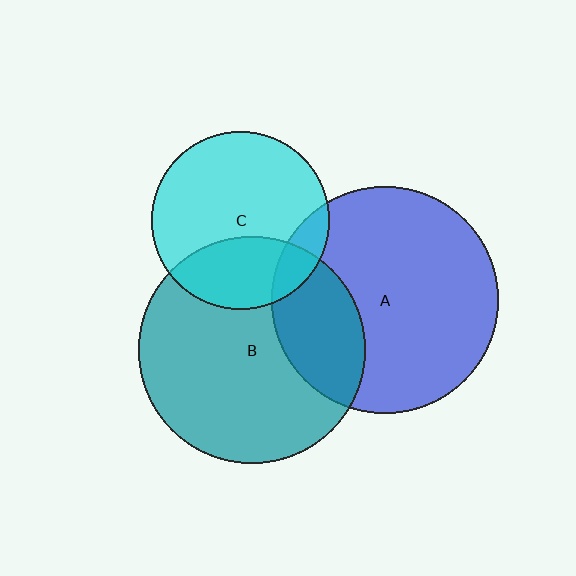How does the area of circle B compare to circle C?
Approximately 1.6 times.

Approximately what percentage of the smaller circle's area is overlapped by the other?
Approximately 30%.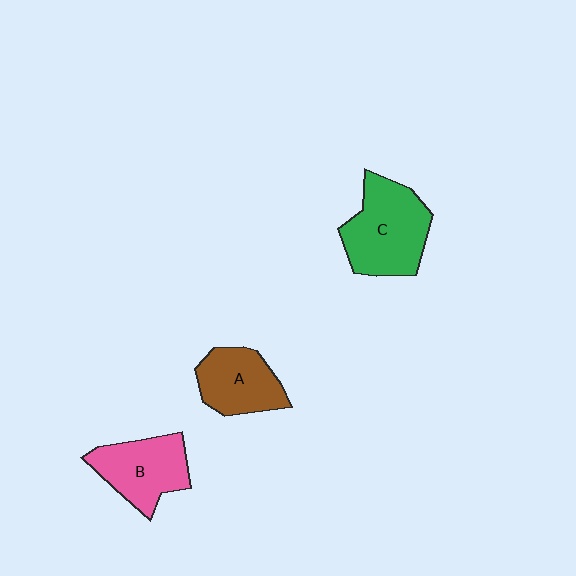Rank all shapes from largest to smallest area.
From largest to smallest: C (green), B (pink), A (brown).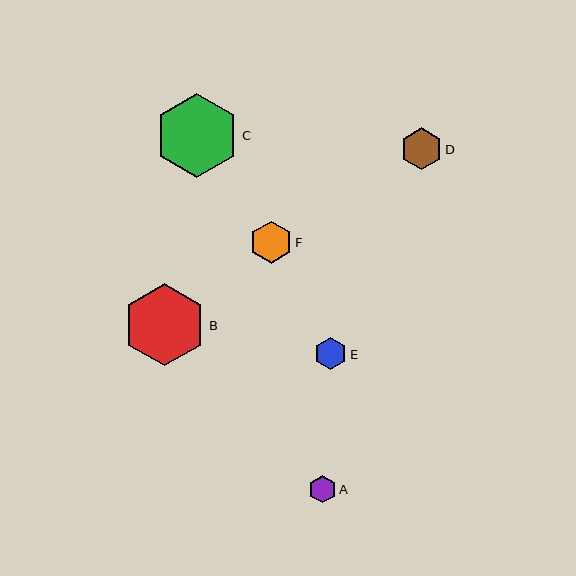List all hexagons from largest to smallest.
From largest to smallest: C, B, F, D, E, A.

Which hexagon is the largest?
Hexagon C is the largest with a size of approximately 84 pixels.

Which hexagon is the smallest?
Hexagon A is the smallest with a size of approximately 27 pixels.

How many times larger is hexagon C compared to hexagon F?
Hexagon C is approximately 2.0 times the size of hexagon F.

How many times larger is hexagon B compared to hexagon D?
Hexagon B is approximately 2.0 times the size of hexagon D.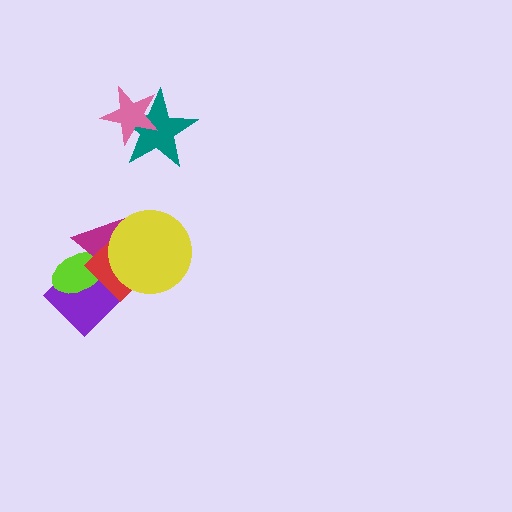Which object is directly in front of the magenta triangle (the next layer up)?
The red diamond is directly in front of the magenta triangle.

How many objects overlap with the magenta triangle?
4 objects overlap with the magenta triangle.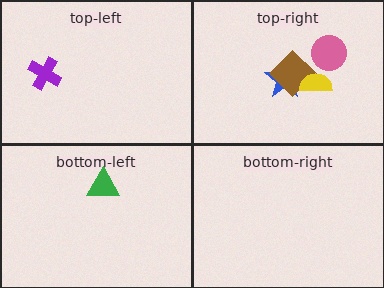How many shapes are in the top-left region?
1.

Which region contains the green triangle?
The bottom-left region.